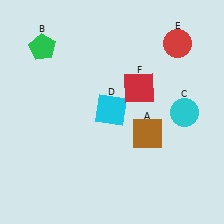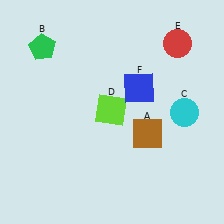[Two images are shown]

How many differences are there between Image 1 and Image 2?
There are 2 differences between the two images.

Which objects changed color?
D changed from cyan to lime. F changed from red to blue.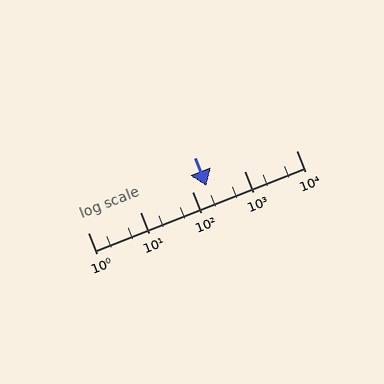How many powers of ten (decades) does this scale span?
The scale spans 4 decades, from 1 to 10000.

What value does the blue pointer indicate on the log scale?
The pointer indicates approximately 190.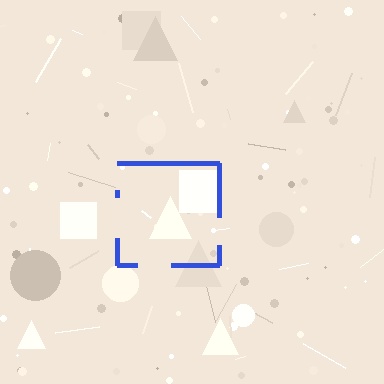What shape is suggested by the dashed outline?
The dashed outline suggests a square.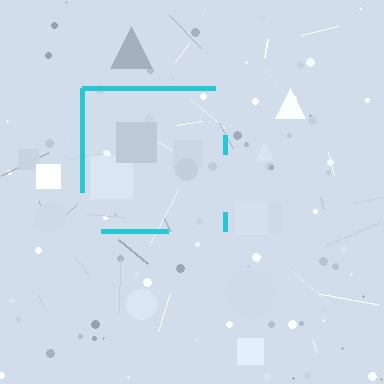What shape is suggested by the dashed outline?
The dashed outline suggests a square.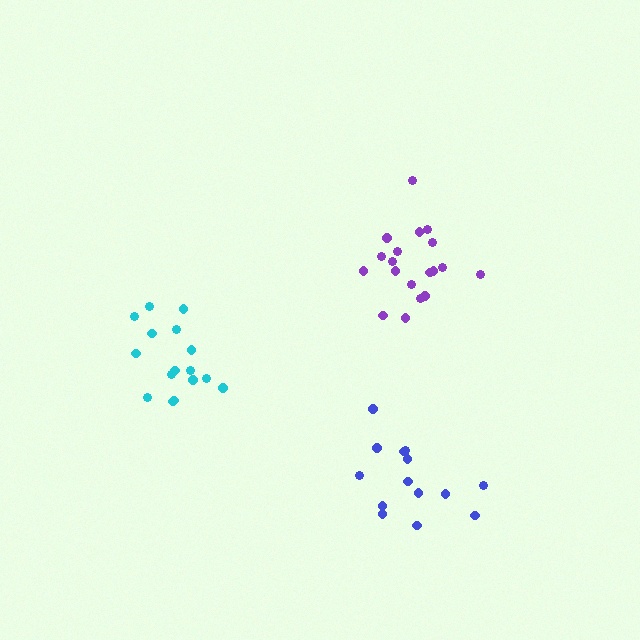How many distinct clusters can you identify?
There are 3 distinct clusters.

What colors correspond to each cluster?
The clusters are colored: blue, cyan, purple.